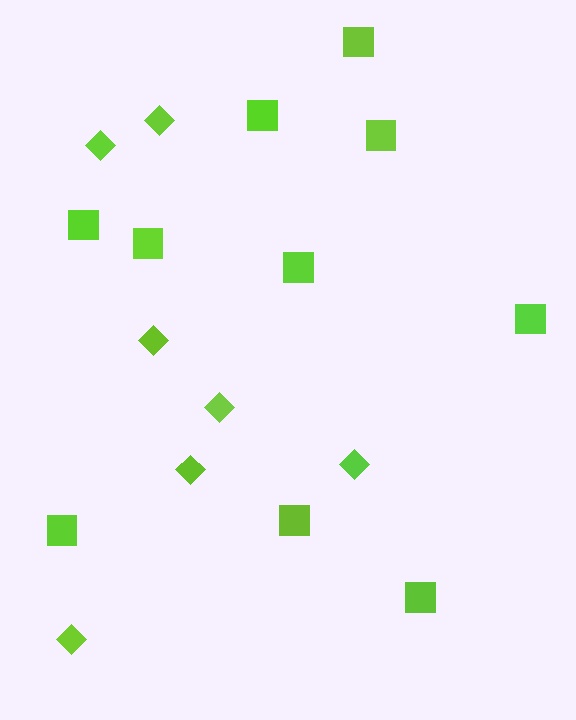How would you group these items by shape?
There are 2 groups: one group of squares (10) and one group of diamonds (7).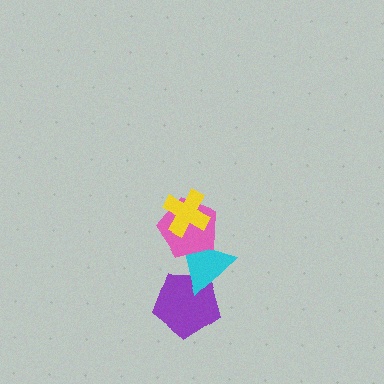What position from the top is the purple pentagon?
The purple pentagon is 4th from the top.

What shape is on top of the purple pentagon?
The cyan triangle is on top of the purple pentagon.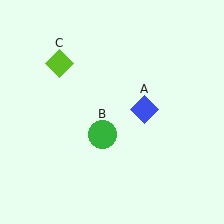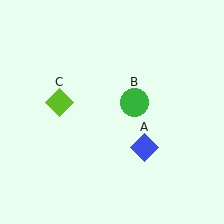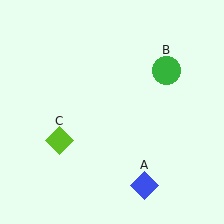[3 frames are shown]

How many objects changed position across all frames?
3 objects changed position: blue diamond (object A), green circle (object B), lime diamond (object C).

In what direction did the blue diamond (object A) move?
The blue diamond (object A) moved down.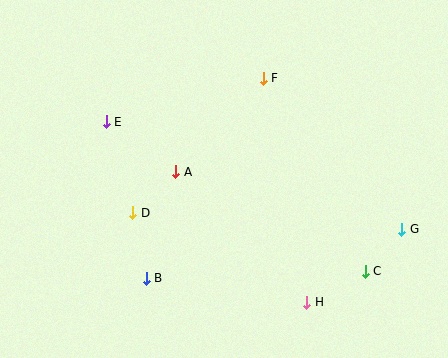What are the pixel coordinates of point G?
Point G is at (402, 229).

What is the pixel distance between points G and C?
The distance between G and C is 56 pixels.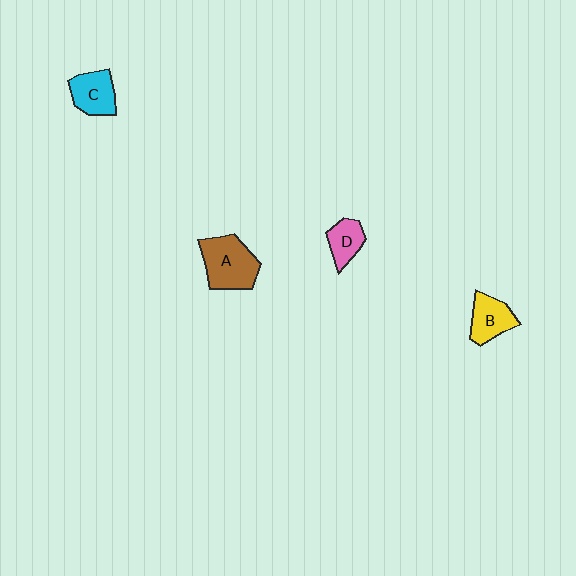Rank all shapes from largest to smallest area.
From largest to smallest: A (brown), C (cyan), B (yellow), D (pink).